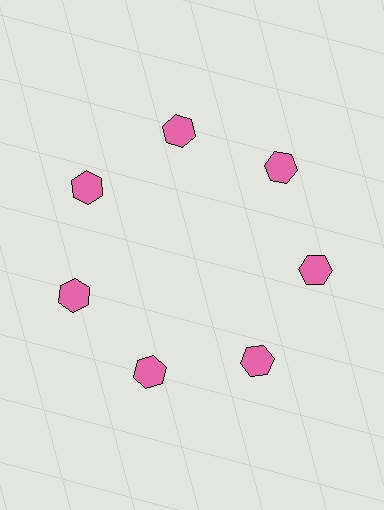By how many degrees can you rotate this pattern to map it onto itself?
The pattern maps onto itself every 51 degrees of rotation.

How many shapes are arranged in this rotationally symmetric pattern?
There are 7 shapes, arranged in 7 groups of 1.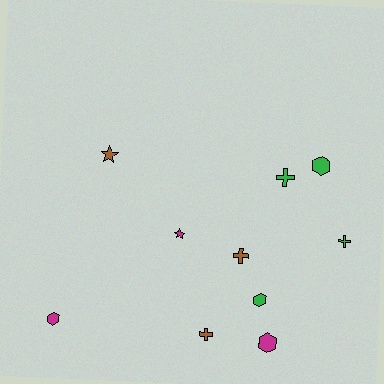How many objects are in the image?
There are 10 objects.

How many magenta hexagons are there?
There are 2 magenta hexagons.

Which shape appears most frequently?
Cross, with 4 objects.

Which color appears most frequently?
Green, with 4 objects.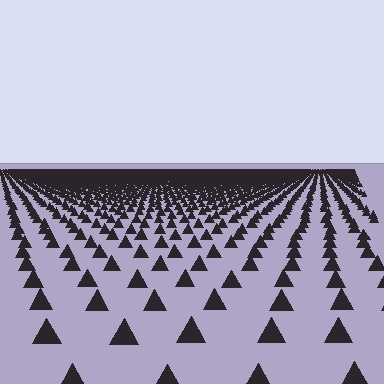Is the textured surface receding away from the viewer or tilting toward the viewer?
The surface is receding away from the viewer. Texture elements get smaller and denser toward the top.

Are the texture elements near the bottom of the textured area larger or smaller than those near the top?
Larger. Near the bottom, elements are closer to the viewer and appear at a bigger on-screen size.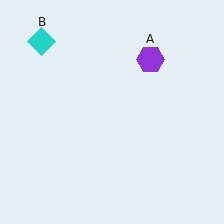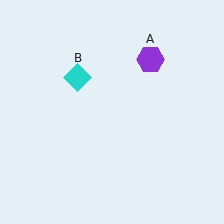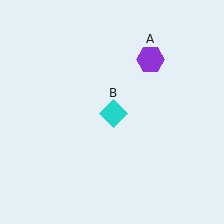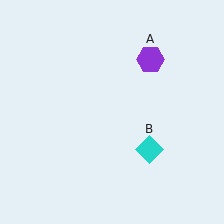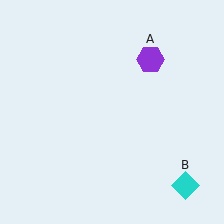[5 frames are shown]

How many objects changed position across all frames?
1 object changed position: cyan diamond (object B).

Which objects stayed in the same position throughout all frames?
Purple hexagon (object A) remained stationary.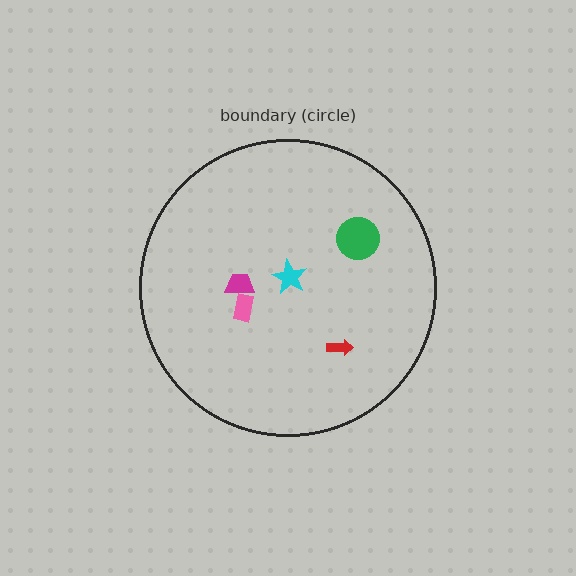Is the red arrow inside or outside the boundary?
Inside.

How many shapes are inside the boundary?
5 inside, 0 outside.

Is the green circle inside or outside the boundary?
Inside.